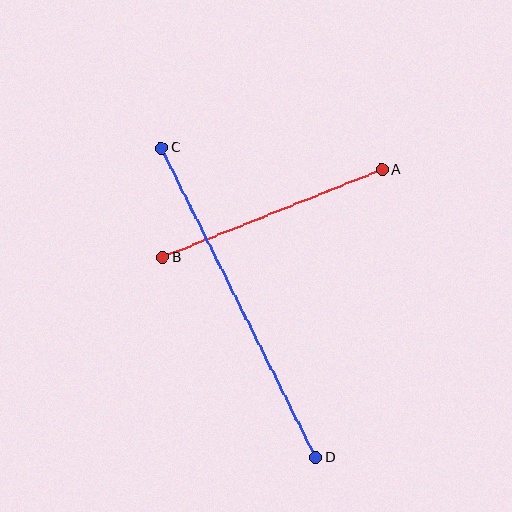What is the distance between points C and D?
The distance is approximately 346 pixels.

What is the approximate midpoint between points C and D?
The midpoint is at approximately (239, 303) pixels.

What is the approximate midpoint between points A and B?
The midpoint is at approximately (272, 214) pixels.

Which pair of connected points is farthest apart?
Points C and D are farthest apart.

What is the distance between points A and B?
The distance is approximately 236 pixels.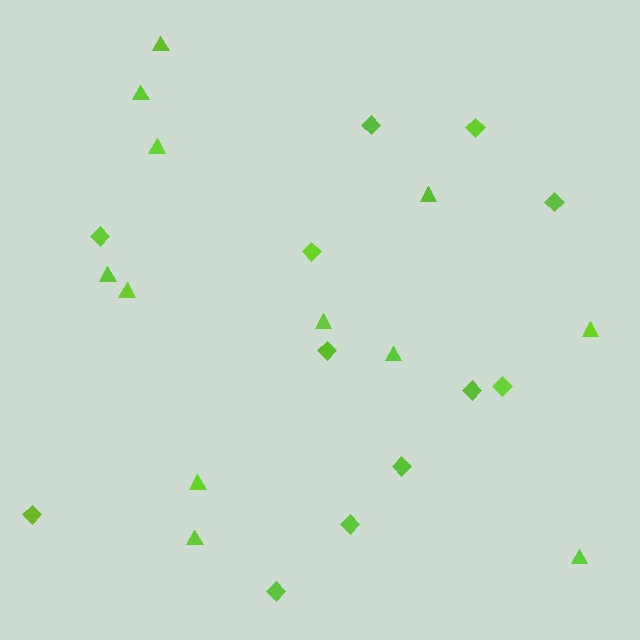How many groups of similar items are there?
There are 2 groups: one group of diamonds (12) and one group of triangles (12).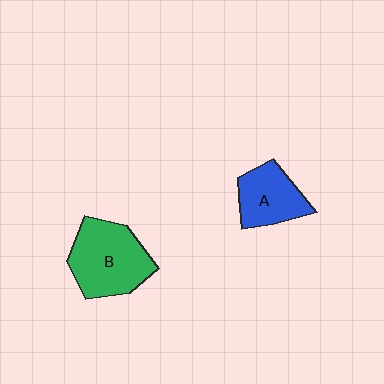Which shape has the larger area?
Shape B (green).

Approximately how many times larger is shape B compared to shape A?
Approximately 1.5 times.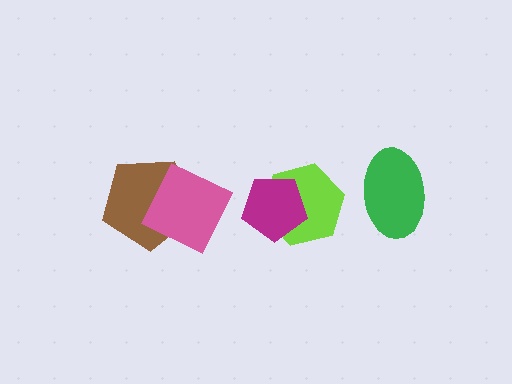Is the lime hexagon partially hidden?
Yes, it is partially covered by another shape.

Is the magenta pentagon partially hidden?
No, no other shape covers it.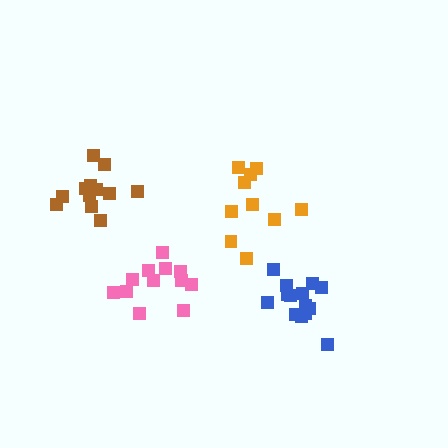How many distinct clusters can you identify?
There are 4 distinct clusters.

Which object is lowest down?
The blue cluster is bottommost.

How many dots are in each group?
Group 1: 10 dots, Group 2: 12 dots, Group 3: 14 dots, Group 4: 12 dots (48 total).